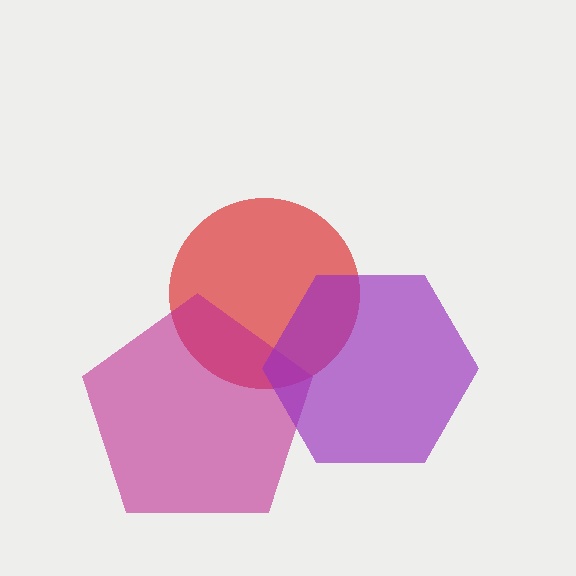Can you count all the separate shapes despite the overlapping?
Yes, there are 3 separate shapes.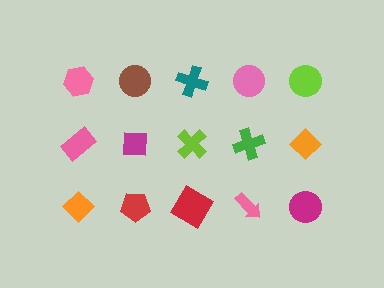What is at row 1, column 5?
A lime circle.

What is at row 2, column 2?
A magenta square.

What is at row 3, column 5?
A magenta circle.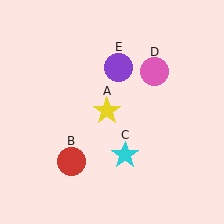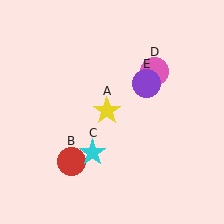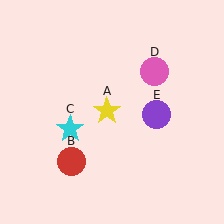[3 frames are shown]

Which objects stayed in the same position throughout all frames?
Yellow star (object A) and red circle (object B) and pink circle (object D) remained stationary.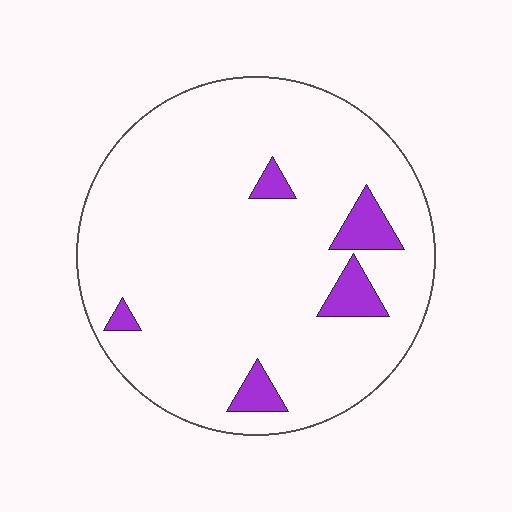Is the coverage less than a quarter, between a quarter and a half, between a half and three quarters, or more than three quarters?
Less than a quarter.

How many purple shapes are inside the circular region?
5.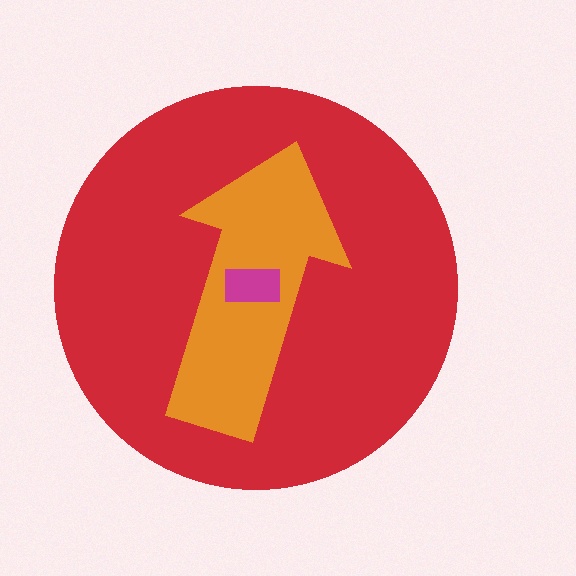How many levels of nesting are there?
3.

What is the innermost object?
The magenta rectangle.